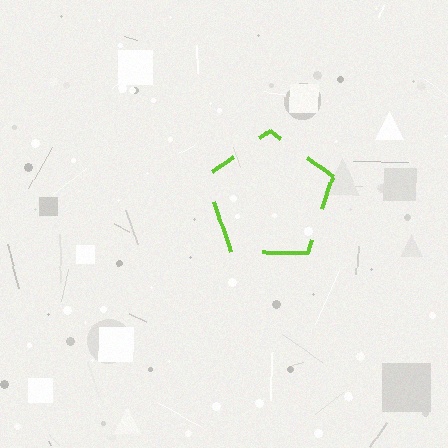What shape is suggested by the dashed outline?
The dashed outline suggests a pentagon.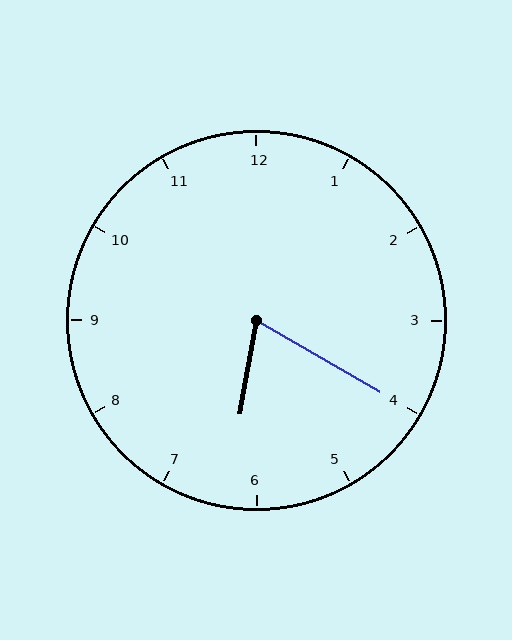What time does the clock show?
6:20.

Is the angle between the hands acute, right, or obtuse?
It is acute.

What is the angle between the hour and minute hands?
Approximately 70 degrees.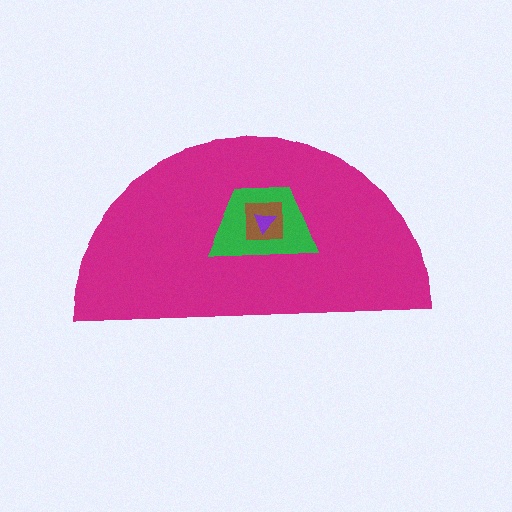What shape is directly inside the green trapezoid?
The brown square.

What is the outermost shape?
The magenta semicircle.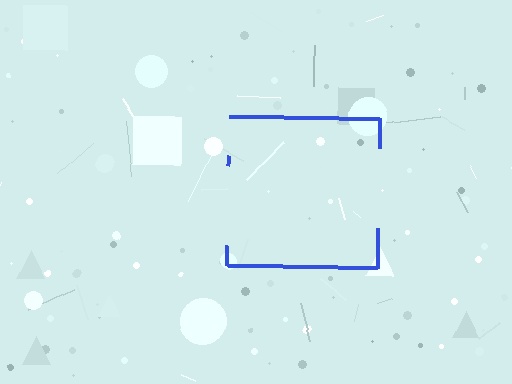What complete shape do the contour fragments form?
The contour fragments form a square.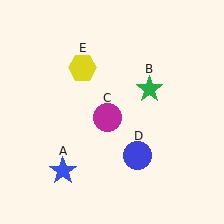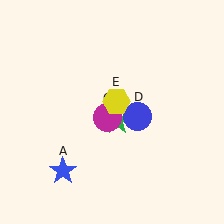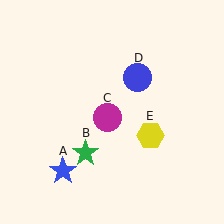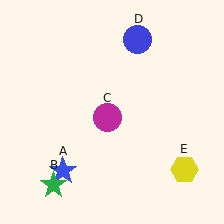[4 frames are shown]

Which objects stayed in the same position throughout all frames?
Blue star (object A) and magenta circle (object C) remained stationary.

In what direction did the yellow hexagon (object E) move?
The yellow hexagon (object E) moved down and to the right.